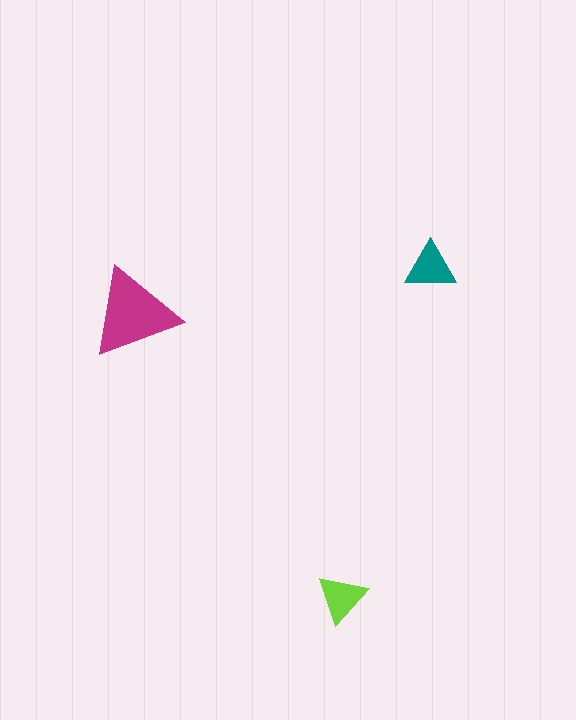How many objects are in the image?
There are 3 objects in the image.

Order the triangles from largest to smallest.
the magenta one, the teal one, the lime one.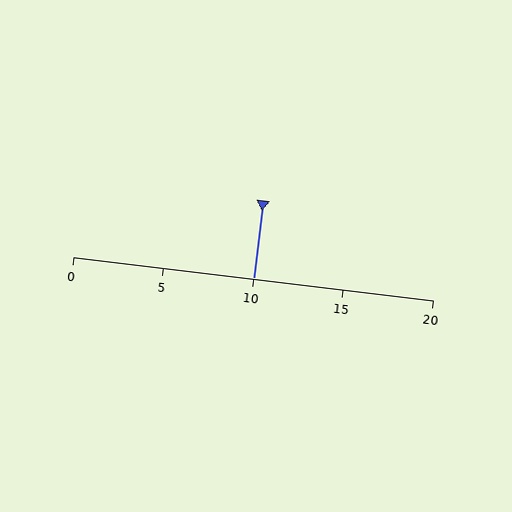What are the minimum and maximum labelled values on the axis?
The axis runs from 0 to 20.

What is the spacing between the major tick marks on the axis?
The major ticks are spaced 5 apart.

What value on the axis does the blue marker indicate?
The marker indicates approximately 10.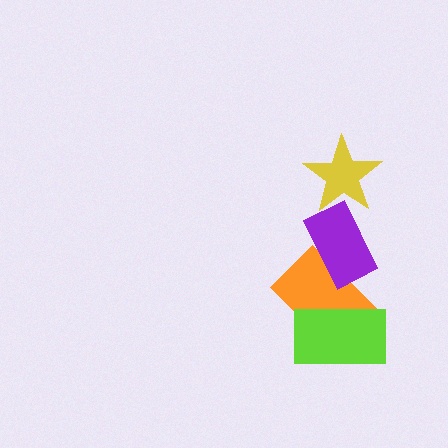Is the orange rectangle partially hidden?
Yes, it is partially covered by another shape.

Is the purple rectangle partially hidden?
No, no other shape covers it.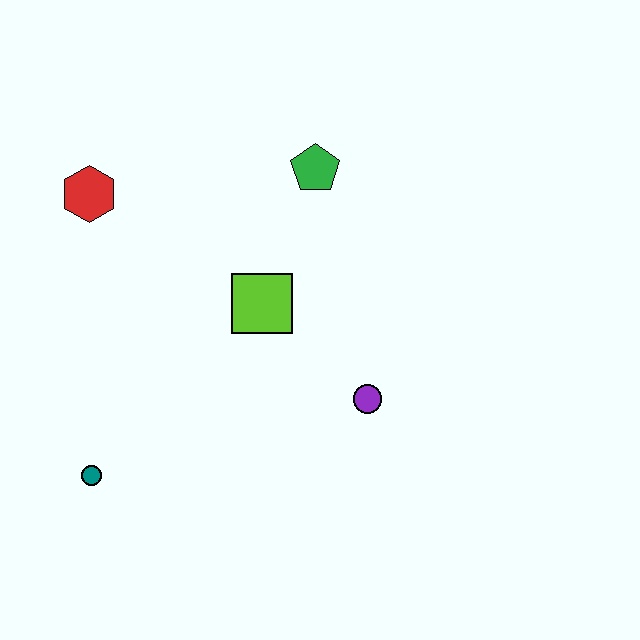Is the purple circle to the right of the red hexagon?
Yes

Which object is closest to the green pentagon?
The lime square is closest to the green pentagon.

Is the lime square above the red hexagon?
No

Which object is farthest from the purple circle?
The red hexagon is farthest from the purple circle.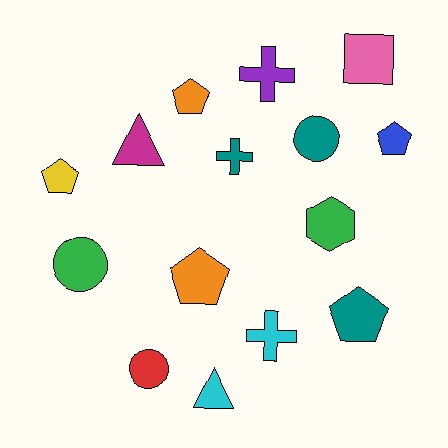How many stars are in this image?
There are no stars.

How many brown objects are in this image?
There are no brown objects.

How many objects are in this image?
There are 15 objects.